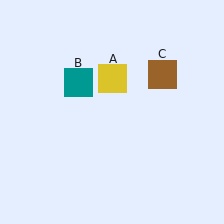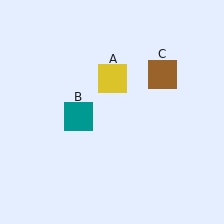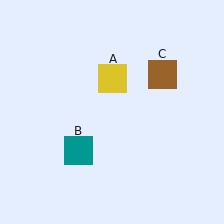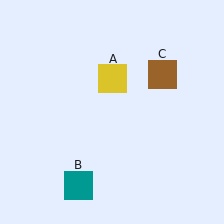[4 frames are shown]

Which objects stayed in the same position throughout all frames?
Yellow square (object A) and brown square (object C) remained stationary.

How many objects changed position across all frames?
1 object changed position: teal square (object B).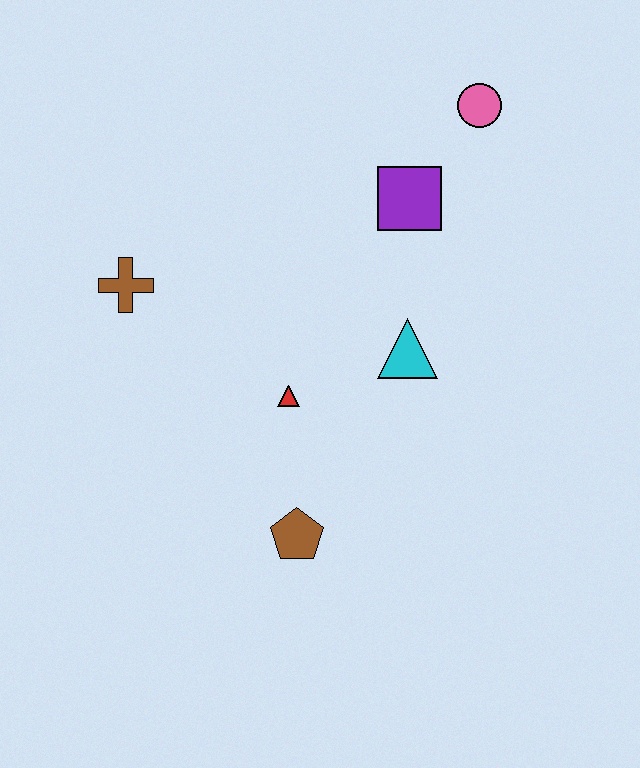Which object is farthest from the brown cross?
The pink circle is farthest from the brown cross.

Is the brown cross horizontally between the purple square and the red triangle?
No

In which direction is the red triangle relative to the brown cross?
The red triangle is to the right of the brown cross.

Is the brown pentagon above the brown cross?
No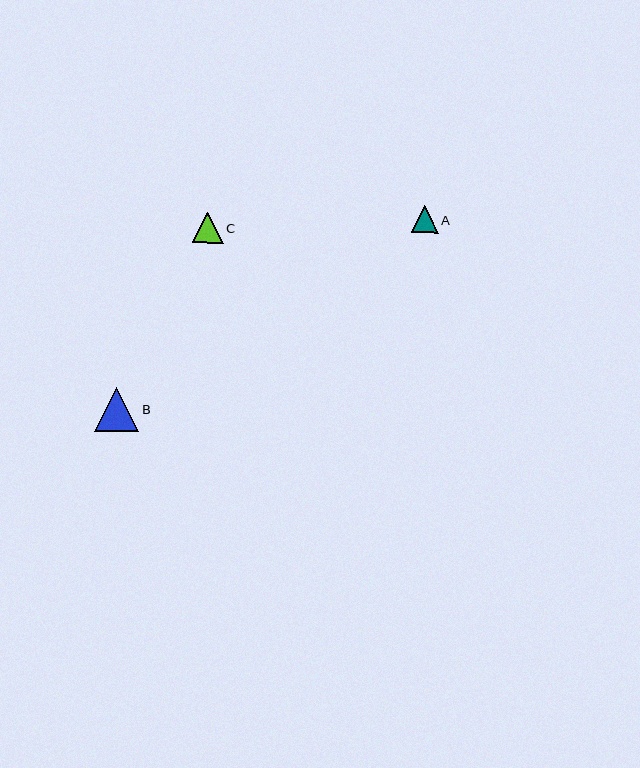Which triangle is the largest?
Triangle B is the largest with a size of approximately 44 pixels.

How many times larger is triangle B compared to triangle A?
Triangle B is approximately 1.6 times the size of triangle A.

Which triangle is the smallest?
Triangle A is the smallest with a size of approximately 27 pixels.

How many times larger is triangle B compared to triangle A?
Triangle B is approximately 1.6 times the size of triangle A.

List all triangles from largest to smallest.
From largest to smallest: B, C, A.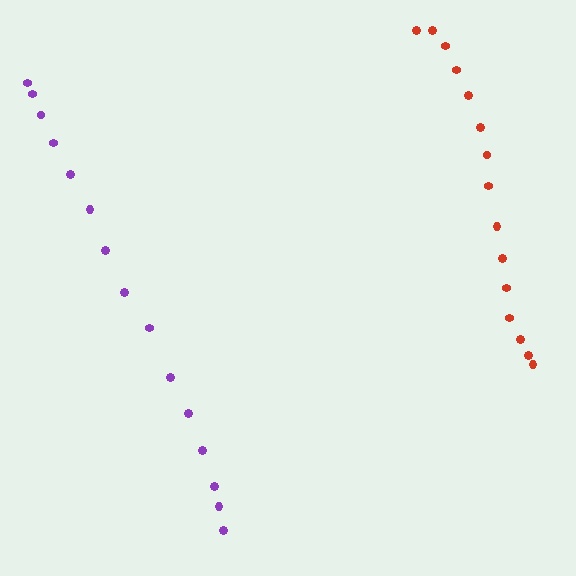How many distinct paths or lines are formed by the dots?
There are 2 distinct paths.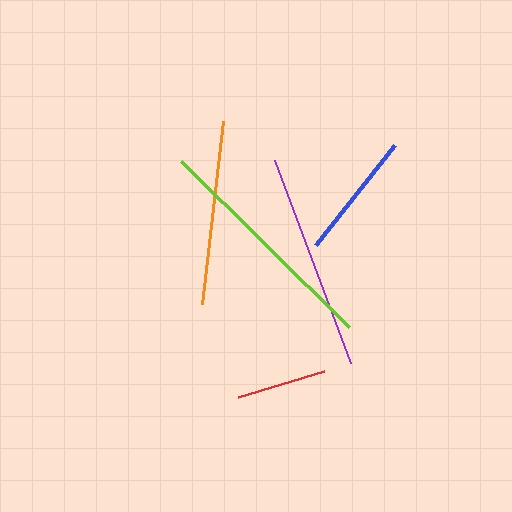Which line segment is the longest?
The lime line is the longest at approximately 236 pixels.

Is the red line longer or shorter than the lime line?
The lime line is longer than the red line.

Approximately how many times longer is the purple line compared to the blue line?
The purple line is approximately 1.7 times the length of the blue line.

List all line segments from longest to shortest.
From longest to shortest: lime, purple, orange, blue, red.